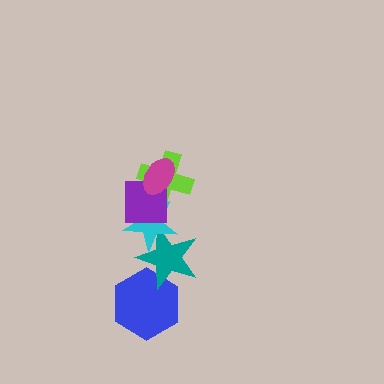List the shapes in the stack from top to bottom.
From top to bottom: the magenta ellipse, the purple square, the lime cross, the cyan star, the teal star, the blue hexagon.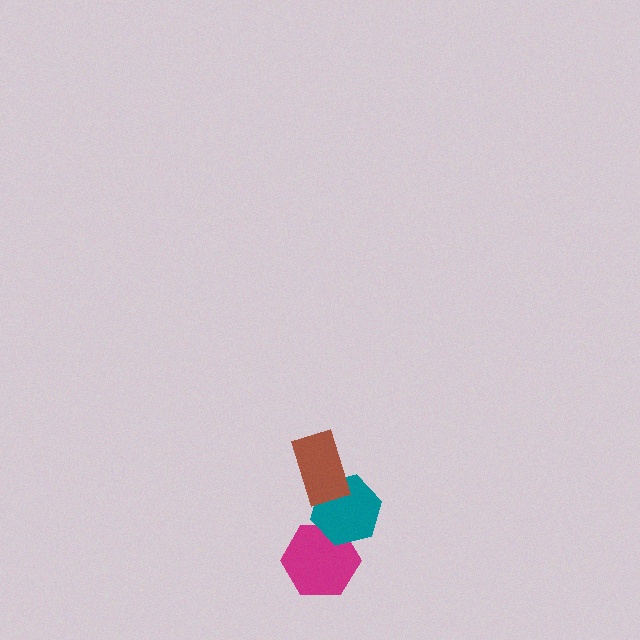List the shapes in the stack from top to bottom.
From top to bottom: the brown rectangle, the teal hexagon, the magenta hexagon.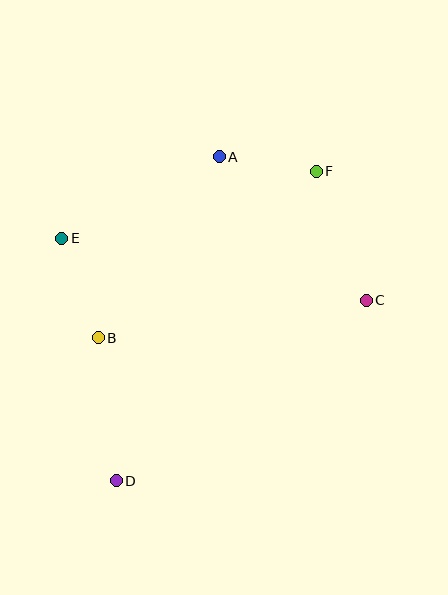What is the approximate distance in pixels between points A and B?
The distance between A and B is approximately 218 pixels.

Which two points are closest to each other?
Points A and F are closest to each other.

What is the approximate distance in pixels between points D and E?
The distance between D and E is approximately 248 pixels.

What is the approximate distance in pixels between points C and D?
The distance between C and D is approximately 309 pixels.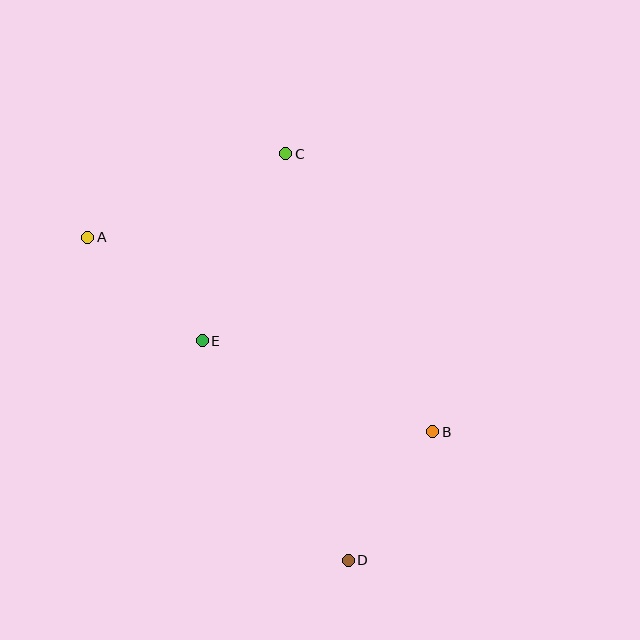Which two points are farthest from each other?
Points A and D are farthest from each other.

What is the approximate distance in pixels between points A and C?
The distance between A and C is approximately 215 pixels.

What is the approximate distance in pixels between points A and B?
The distance between A and B is approximately 396 pixels.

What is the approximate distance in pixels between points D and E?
The distance between D and E is approximately 264 pixels.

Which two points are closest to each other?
Points B and D are closest to each other.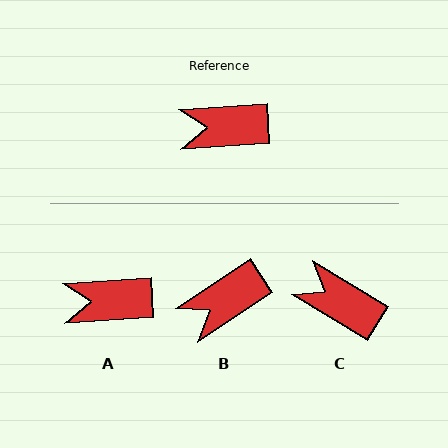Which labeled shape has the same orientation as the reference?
A.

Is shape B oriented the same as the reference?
No, it is off by about 30 degrees.